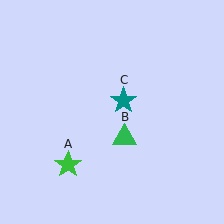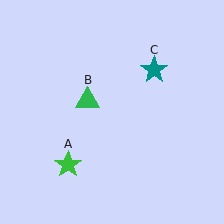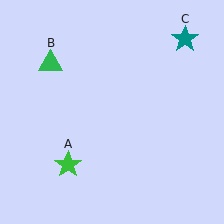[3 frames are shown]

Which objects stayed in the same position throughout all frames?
Green star (object A) remained stationary.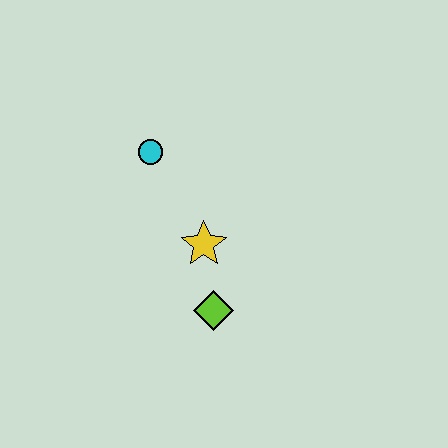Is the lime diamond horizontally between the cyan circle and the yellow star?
No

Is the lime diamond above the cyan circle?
No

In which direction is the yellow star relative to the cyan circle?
The yellow star is below the cyan circle.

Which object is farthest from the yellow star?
The cyan circle is farthest from the yellow star.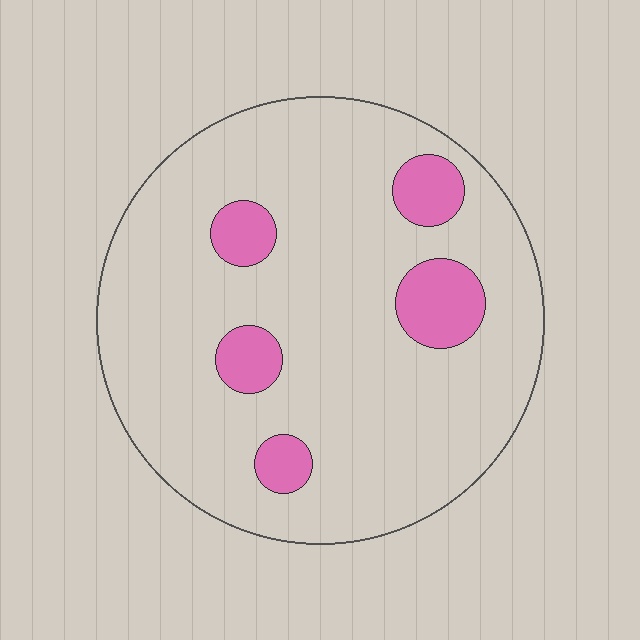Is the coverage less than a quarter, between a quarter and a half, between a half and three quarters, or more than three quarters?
Less than a quarter.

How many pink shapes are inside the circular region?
5.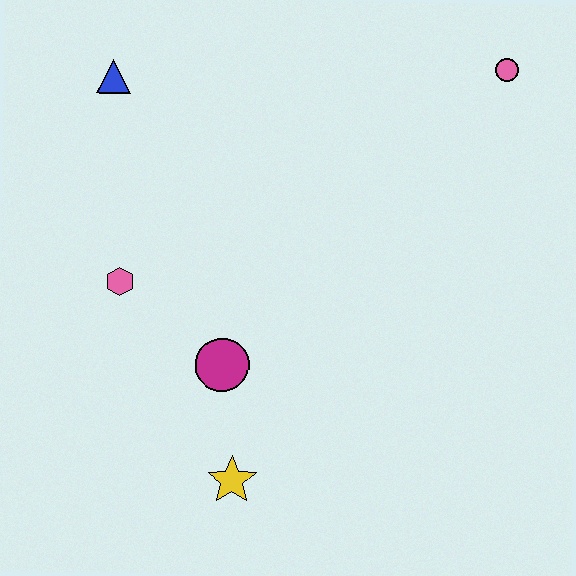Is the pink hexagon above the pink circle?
No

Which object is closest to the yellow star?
The magenta circle is closest to the yellow star.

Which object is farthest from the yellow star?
The pink circle is farthest from the yellow star.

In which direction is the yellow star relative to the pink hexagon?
The yellow star is below the pink hexagon.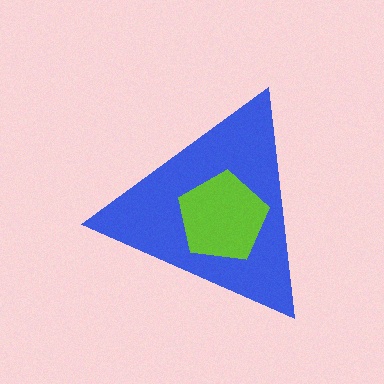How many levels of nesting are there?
2.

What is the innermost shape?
The lime pentagon.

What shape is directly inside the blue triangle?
The lime pentagon.